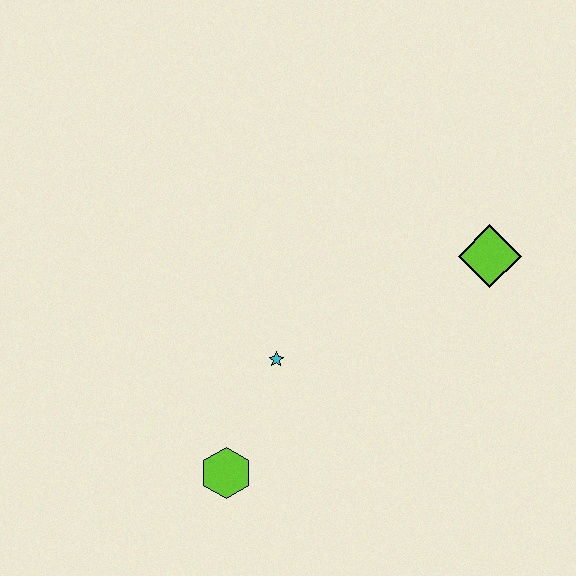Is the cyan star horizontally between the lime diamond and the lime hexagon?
Yes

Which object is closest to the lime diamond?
The cyan star is closest to the lime diamond.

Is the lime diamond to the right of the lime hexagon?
Yes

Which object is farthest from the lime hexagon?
The lime diamond is farthest from the lime hexagon.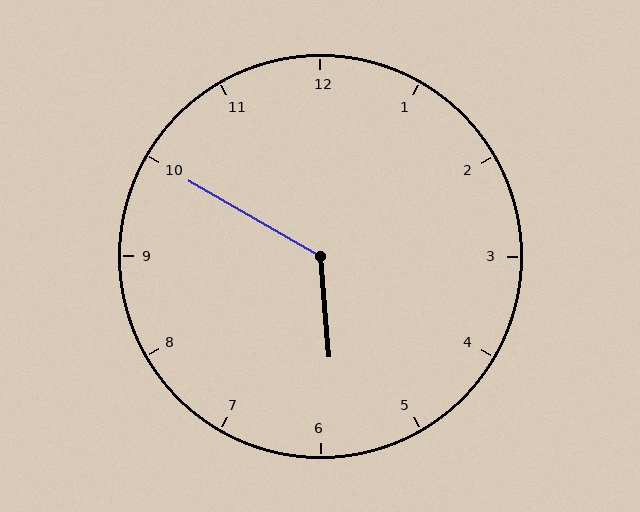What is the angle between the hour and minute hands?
Approximately 125 degrees.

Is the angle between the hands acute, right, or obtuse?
It is obtuse.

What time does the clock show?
5:50.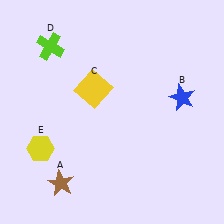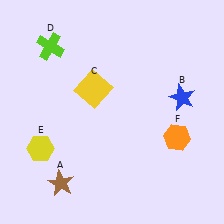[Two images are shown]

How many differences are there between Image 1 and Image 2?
There is 1 difference between the two images.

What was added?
An orange hexagon (F) was added in Image 2.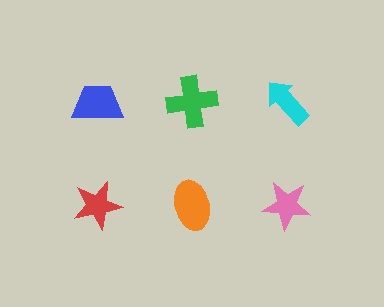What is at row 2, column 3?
A pink star.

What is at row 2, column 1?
A red star.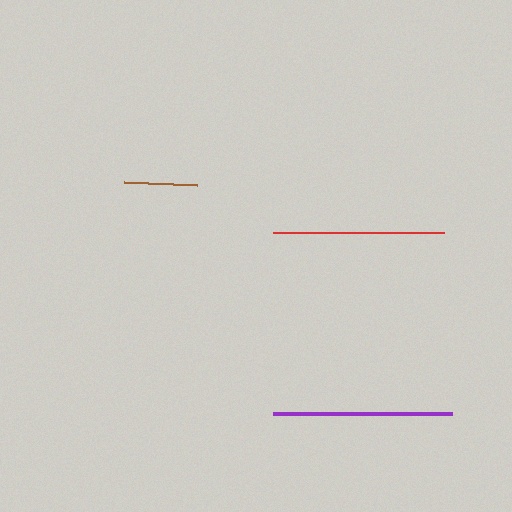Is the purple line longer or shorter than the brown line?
The purple line is longer than the brown line.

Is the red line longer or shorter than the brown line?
The red line is longer than the brown line.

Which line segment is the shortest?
The brown line is the shortest at approximately 73 pixels.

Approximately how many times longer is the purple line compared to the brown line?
The purple line is approximately 2.5 times the length of the brown line.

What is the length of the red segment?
The red segment is approximately 171 pixels long.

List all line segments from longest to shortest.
From longest to shortest: purple, red, brown.